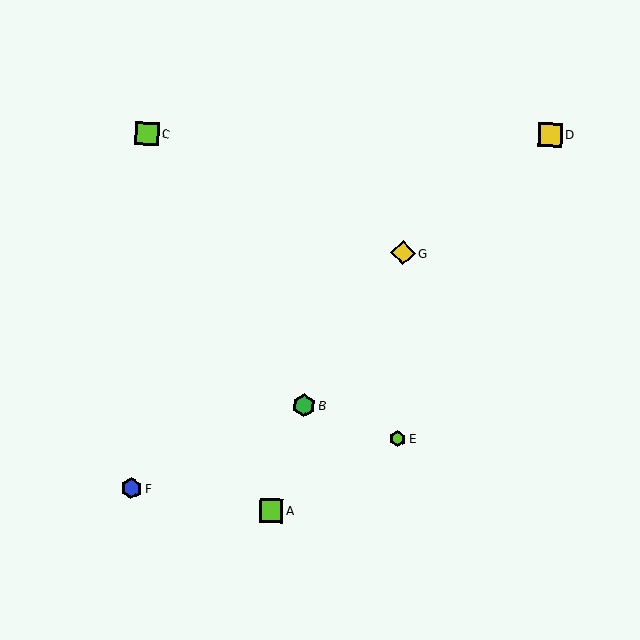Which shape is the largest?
The yellow diamond (labeled G) is the largest.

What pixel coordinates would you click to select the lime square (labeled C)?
Click at (147, 133) to select the lime square C.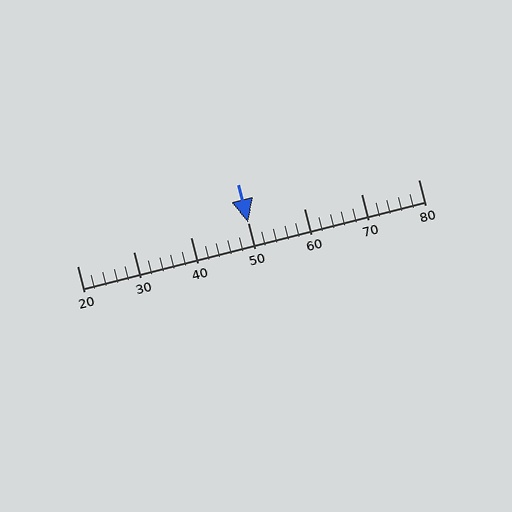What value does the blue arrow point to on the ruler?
The blue arrow points to approximately 50.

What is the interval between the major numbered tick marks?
The major tick marks are spaced 10 units apart.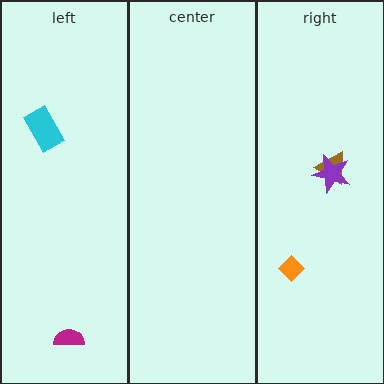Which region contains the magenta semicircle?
The left region.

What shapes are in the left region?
The cyan rectangle, the magenta semicircle.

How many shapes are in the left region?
2.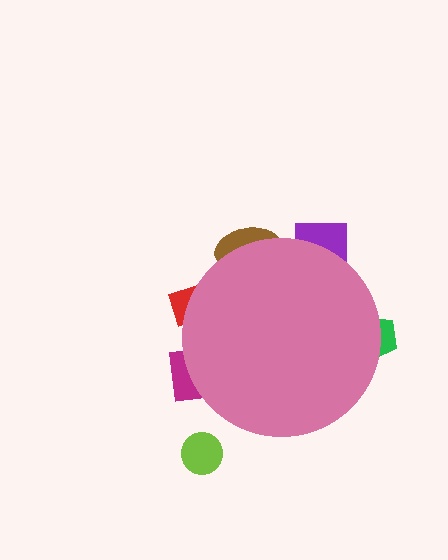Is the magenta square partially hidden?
Yes, the magenta square is partially hidden behind the pink circle.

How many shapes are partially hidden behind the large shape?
5 shapes are partially hidden.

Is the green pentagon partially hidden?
Yes, the green pentagon is partially hidden behind the pink circle.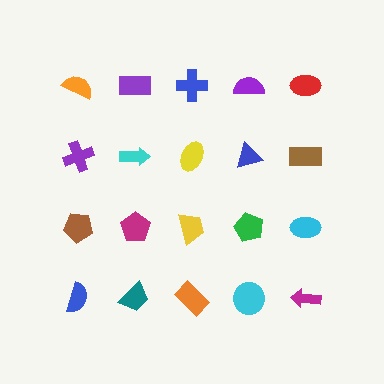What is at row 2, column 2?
A cyan arrow.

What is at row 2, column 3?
A yellow ellipse.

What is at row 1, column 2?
A purple rectangle.